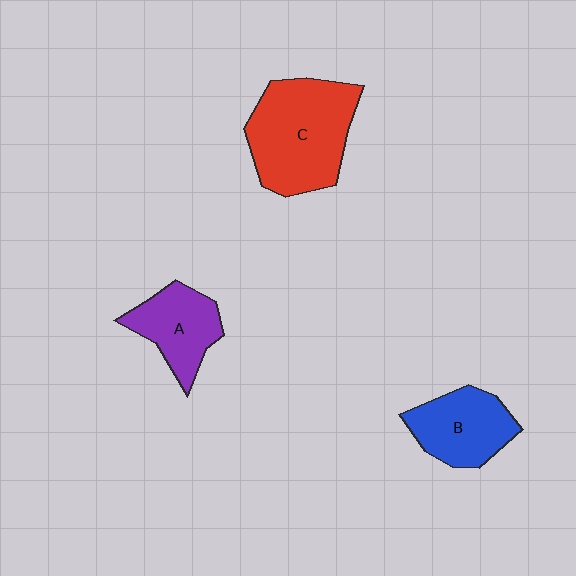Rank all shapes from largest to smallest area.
From largest to smallest: C (red), B (blue), A (purple).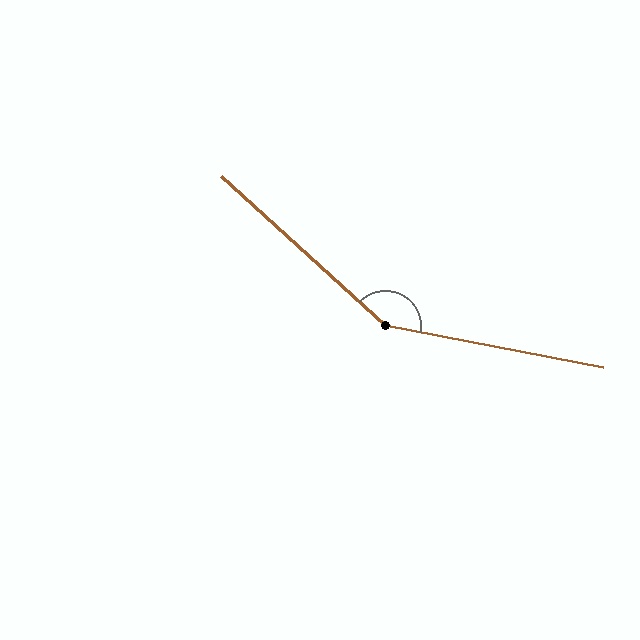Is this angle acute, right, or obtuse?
It is obtuse.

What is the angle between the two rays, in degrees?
Approximately 149 degrees.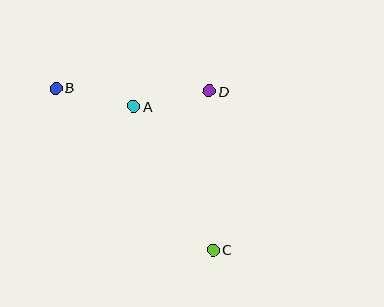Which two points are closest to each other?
Points A and D are closest to each other.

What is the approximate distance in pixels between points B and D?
The distance between B and D is approximately 154 pixels.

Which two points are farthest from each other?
Points B and C are farthest from each other.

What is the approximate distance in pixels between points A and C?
The distance between A and C is approximately 163 pixels.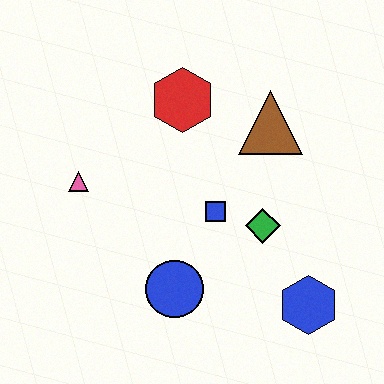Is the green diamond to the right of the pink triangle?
Yes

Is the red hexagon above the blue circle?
Yes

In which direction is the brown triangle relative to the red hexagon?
The brown triangle is to the right of the red hexagon.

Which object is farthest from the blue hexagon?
The pink triangle is farthest from the blue hexagon.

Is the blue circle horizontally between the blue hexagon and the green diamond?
No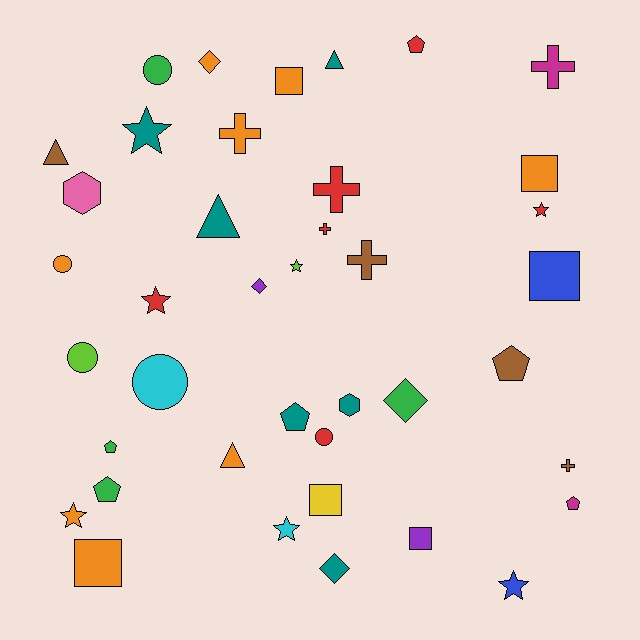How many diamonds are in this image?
There are 4 diamonds.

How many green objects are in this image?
There are 4 green objects.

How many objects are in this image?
There are 40 objects.